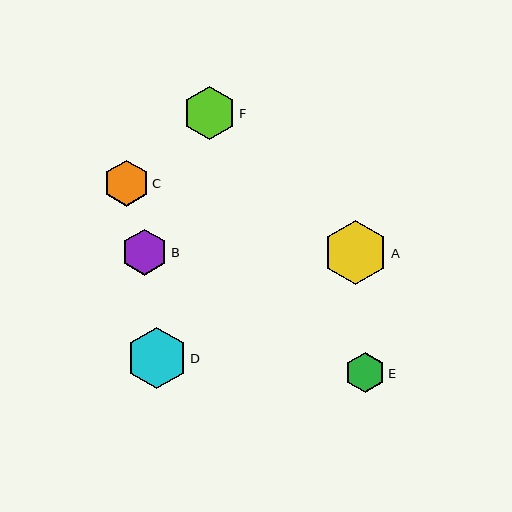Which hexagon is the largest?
Hexagon A is the largest with a size of approximately 64 pixels.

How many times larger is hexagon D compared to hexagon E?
Hexagon D is approximately 1.5 times the size of hexagon E.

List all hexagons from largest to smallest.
From largest to smallest: A, D, F, B, C, E.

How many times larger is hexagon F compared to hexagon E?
Hexagon F is approximately 1.3 times the size of hexagon E.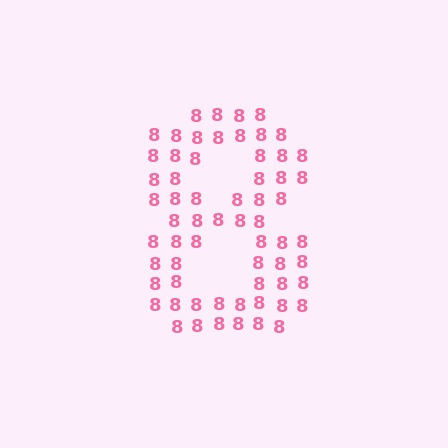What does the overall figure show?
The overall figure shows the digit 8.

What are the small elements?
The small elements are digit 8's.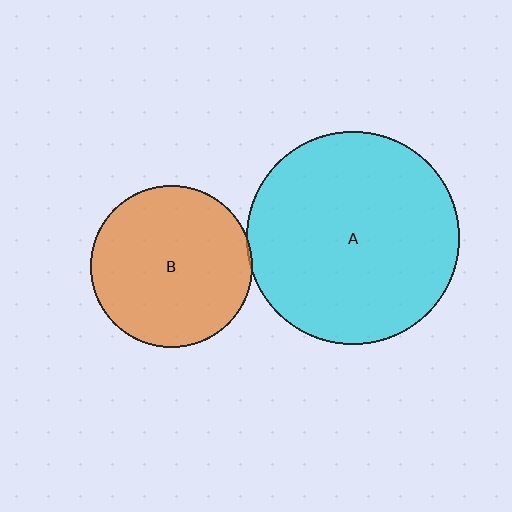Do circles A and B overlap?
Yes.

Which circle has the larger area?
Circle A (cyan).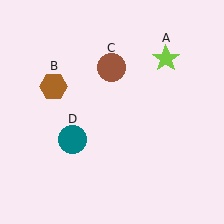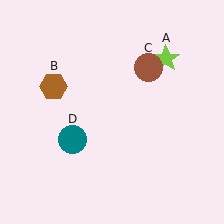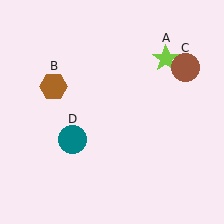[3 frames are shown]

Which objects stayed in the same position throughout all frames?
Lime star (object A) and brown hexagon (object B) and teal circle (object D) remained stationary.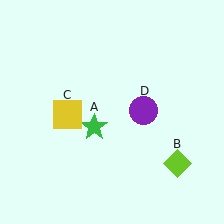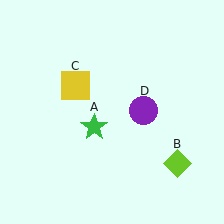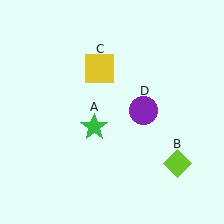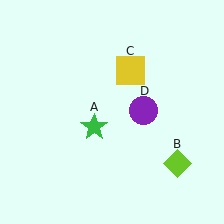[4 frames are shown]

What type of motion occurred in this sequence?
The yellow square (object C) rotated clockwise around the center of the scene.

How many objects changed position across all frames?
1 object changed position: yellow square (object C).